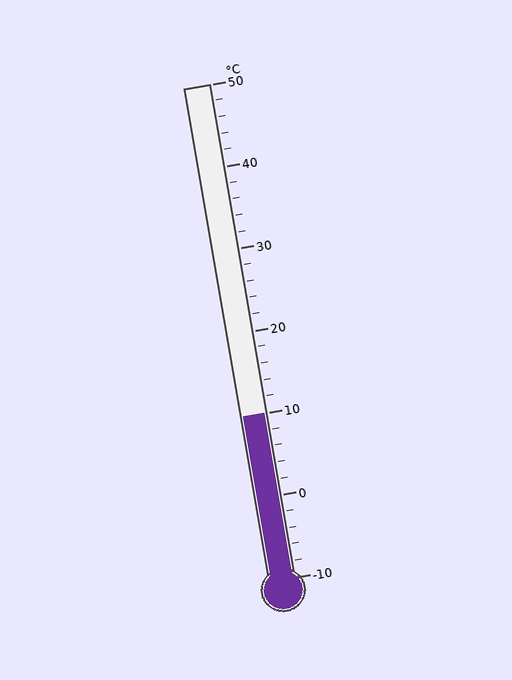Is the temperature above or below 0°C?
The temperature is above 0°C.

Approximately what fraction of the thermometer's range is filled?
The thermometer is filled to approximately 35% of its range.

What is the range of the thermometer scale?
The thermometer scale ranges from -10°C to 50°C.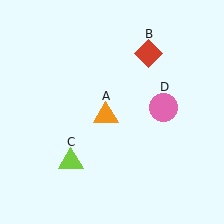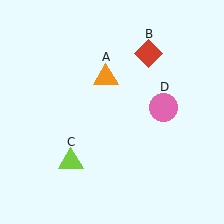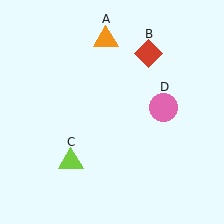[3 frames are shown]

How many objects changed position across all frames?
1 object changed position: orange triangle (object A).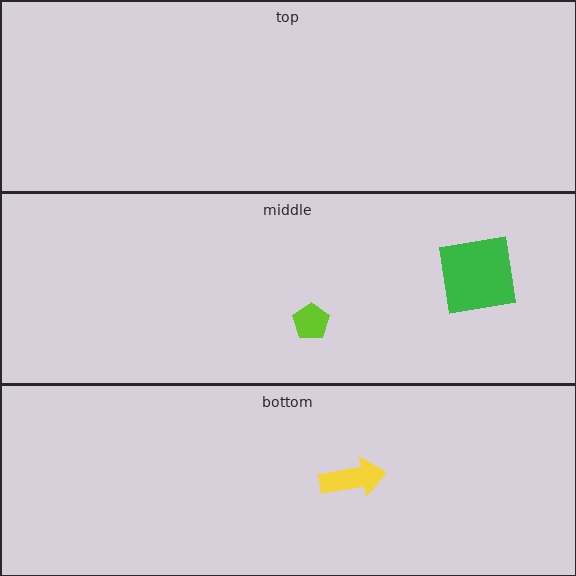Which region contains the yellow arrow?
The bottom region.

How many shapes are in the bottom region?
1.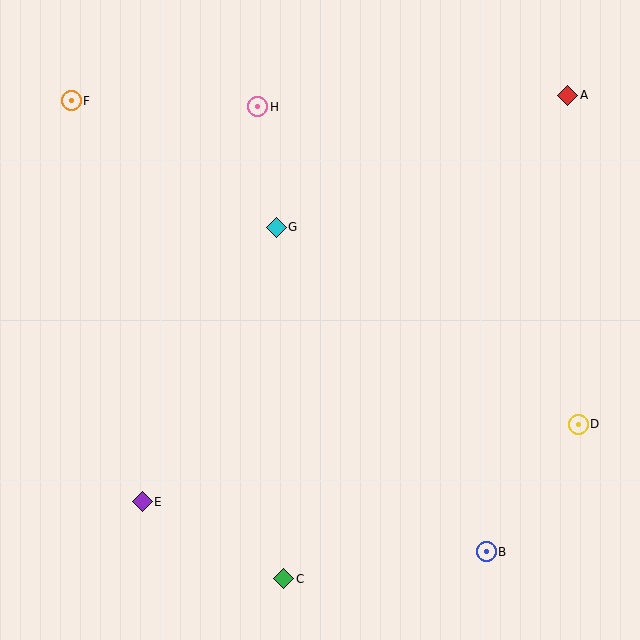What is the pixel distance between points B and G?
The distance between B and G is 386 pixels.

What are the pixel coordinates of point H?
Point H is at (258, 107).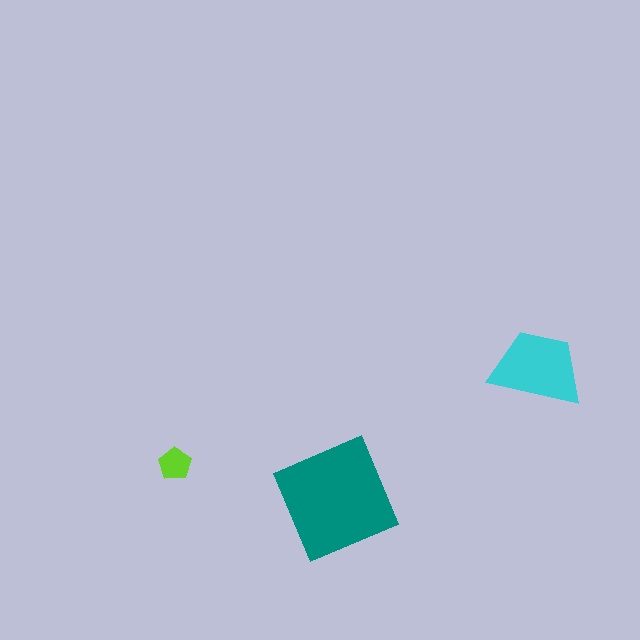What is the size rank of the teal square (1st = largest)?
1st.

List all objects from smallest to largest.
The lime pentagon, the cyan trapezoid, the teal square.